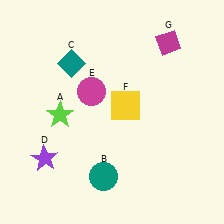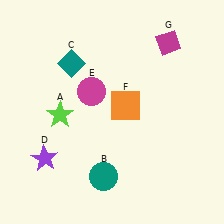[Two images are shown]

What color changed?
The square (F) changed from yellow in Image 1 to orange in Image 2.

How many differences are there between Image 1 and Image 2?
There is 1 difference between the two images.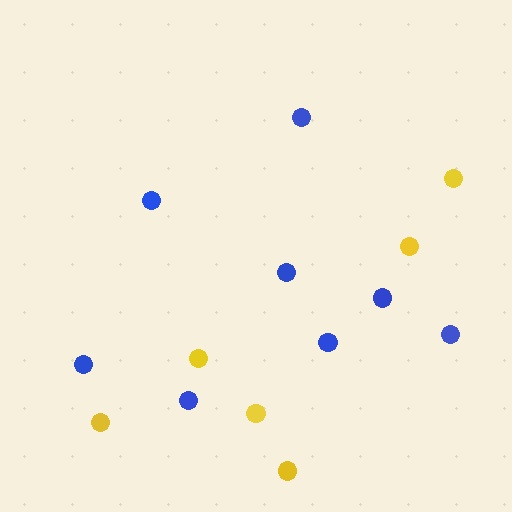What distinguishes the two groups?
There are 2 groups: one group of yellow circles (6) and one group of blue circles (8).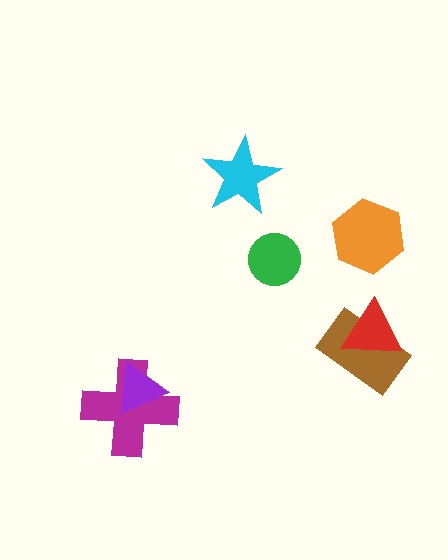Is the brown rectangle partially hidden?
Yes, it is partially covered by another shape.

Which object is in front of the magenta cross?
The purple triangle is in front of the magenta cross.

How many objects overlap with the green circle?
0 objects overlap with the green circle.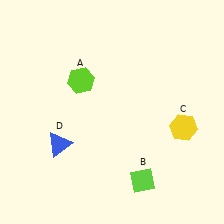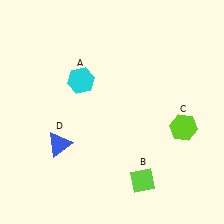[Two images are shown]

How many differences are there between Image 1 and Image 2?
There are 2 differences between the two images.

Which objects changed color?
A changed from lime to cyan. C changed from yellow to lime.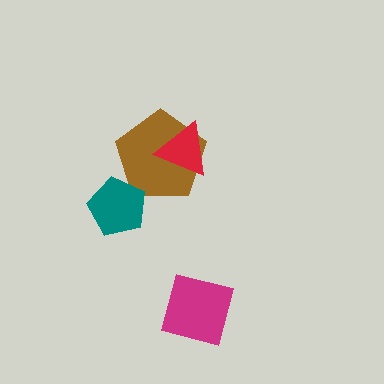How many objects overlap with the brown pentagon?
2 objects overlap with the brown pentagon.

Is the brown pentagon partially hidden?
Yes, it is partially covered by another shape.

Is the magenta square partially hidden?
No, no other shape covers it.